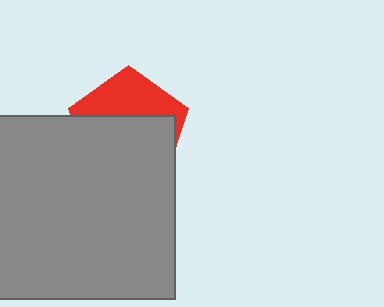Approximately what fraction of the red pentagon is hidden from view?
Roughly 62% of the red pentagon is hidden behind the gray square.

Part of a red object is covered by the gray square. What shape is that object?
It is a pentagon.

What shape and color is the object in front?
The object in front is a gray square.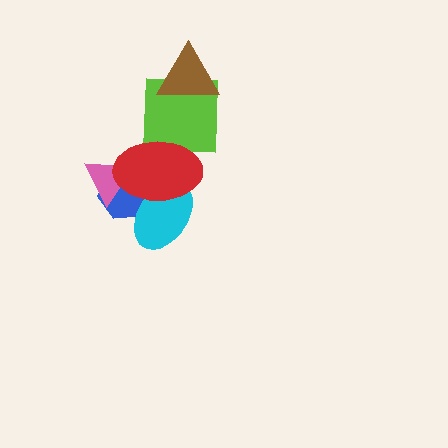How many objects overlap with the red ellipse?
4 objects overlap with the red ellipse.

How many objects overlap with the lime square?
2 objects overlap with the lime square.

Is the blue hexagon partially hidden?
Yes, it is partially covered by another shape.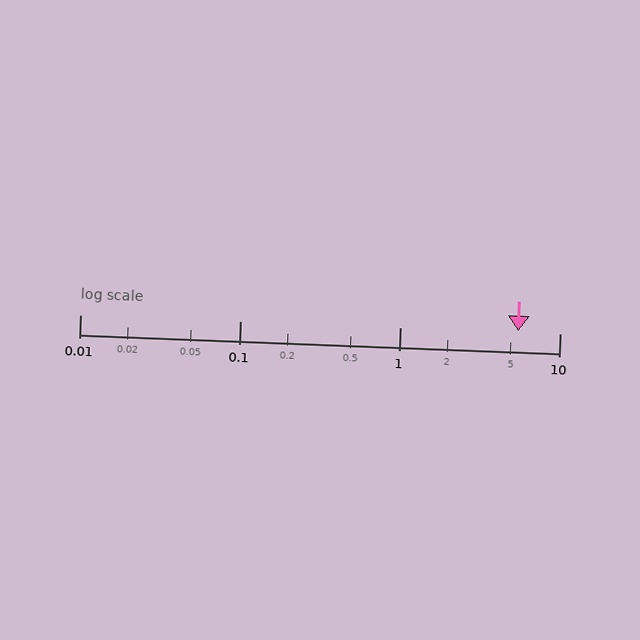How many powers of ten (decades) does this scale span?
The scale spans 3 decades, from 0.01 to 10.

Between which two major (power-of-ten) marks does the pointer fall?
The pointer is between 1 and 10.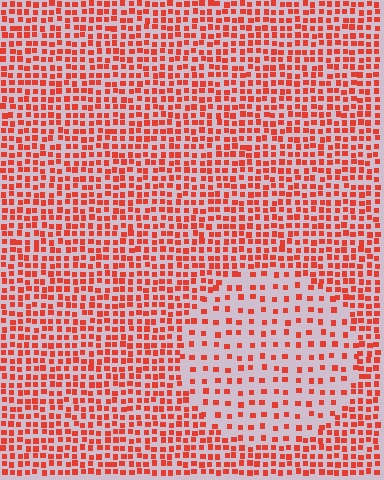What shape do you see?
I see a circle.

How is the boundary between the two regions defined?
The boundary is defined by a change in element density (approximately 2.2x ratio). All elements are the same color, size, and shape.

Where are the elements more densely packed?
The elements are more densely packed outside the circle boundary.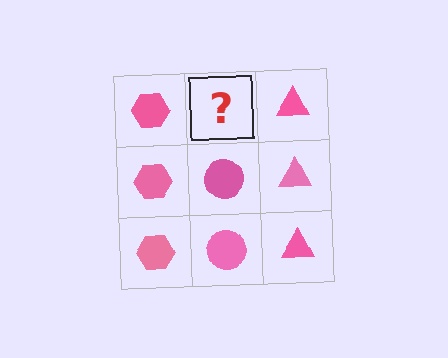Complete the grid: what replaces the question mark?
The question mark should be replaced with a pink circle.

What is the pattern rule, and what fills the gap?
The rule is that each column has a consistent shape. The gap should be filled with a pink circle.